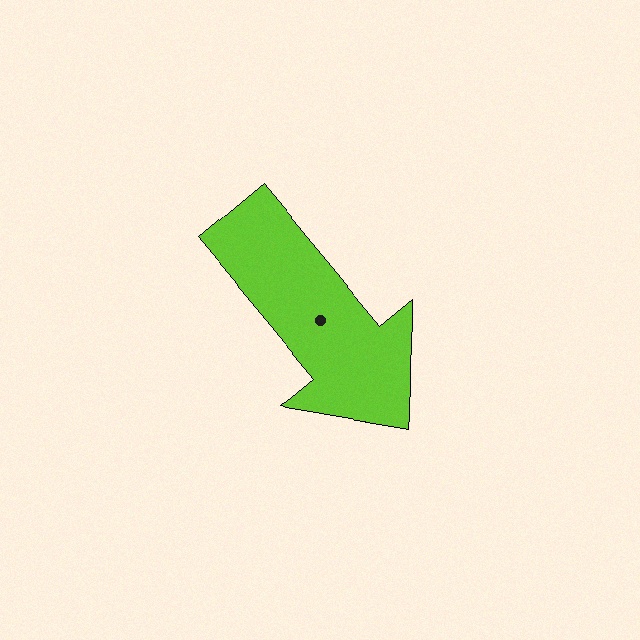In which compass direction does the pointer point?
Southeast.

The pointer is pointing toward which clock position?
Roughly 5 o'clock.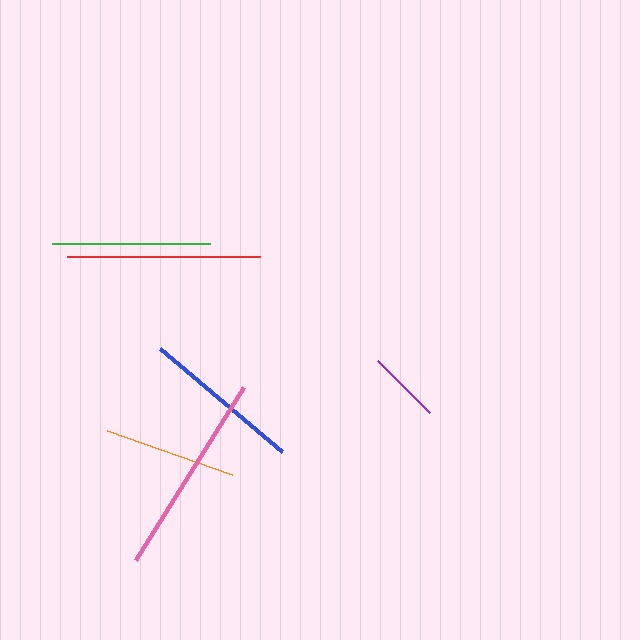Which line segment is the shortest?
The purple line is the shortest at approximately 73 pixels.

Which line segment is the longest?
The pink line is the longest at approximately 204 pixels.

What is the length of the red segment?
The red segment is approximately 194 pixels long.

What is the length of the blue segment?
The blue segment is approximately 160 pixels long.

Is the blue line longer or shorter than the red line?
The red line is longer than the blue line.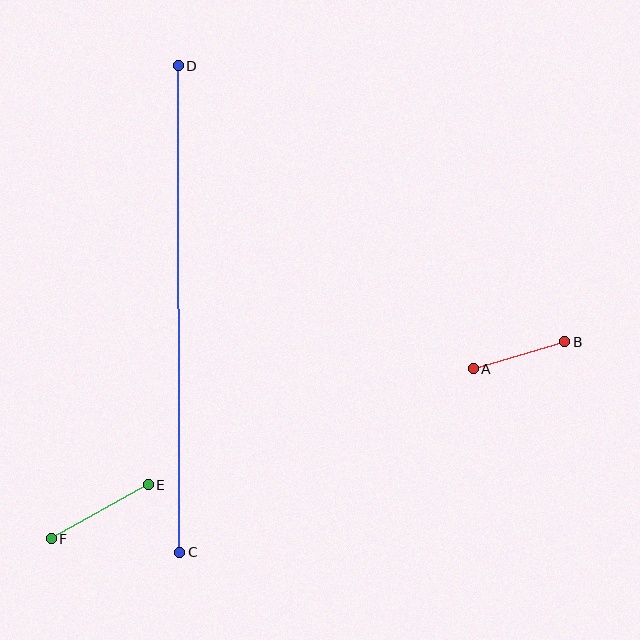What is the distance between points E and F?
The distance is approximately 111 pixels.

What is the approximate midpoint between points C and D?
The midpoint is at approximately (179, 309) pixels.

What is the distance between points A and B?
The distance is approximately 96 pixels.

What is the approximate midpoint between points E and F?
The midpoint is at approximately (100, 512) pixels.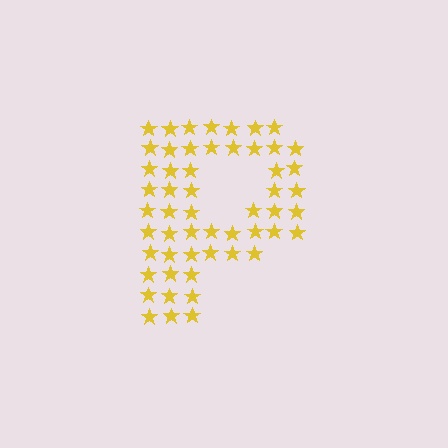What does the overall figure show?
The overall figure shows the letter P.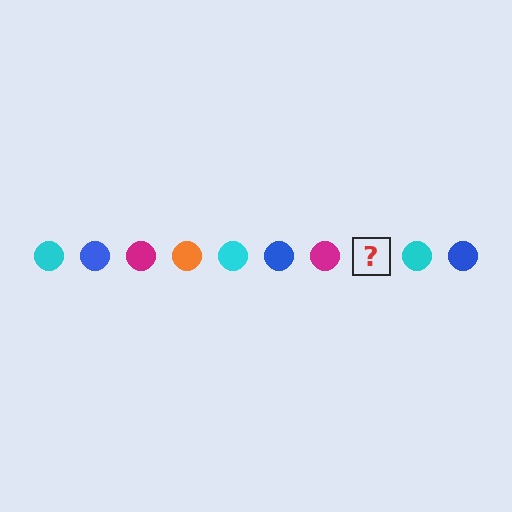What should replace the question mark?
The question mark should be replaced with an orange circle.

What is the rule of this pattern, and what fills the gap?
The rule is that the pattern cycles through cyan, blue, magenta, orange circles. The gap should be filled with an orange circle.